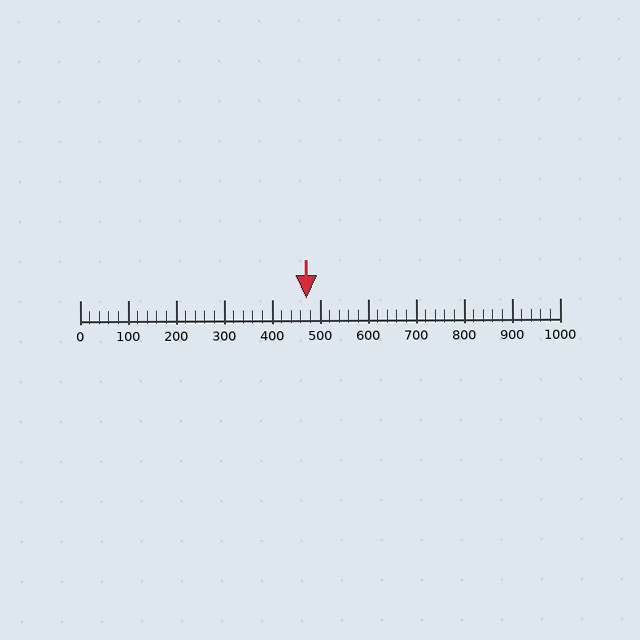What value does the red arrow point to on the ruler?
The red arrow points to approximately 473.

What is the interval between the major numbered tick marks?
The major tick marks are spaced 100 units apart.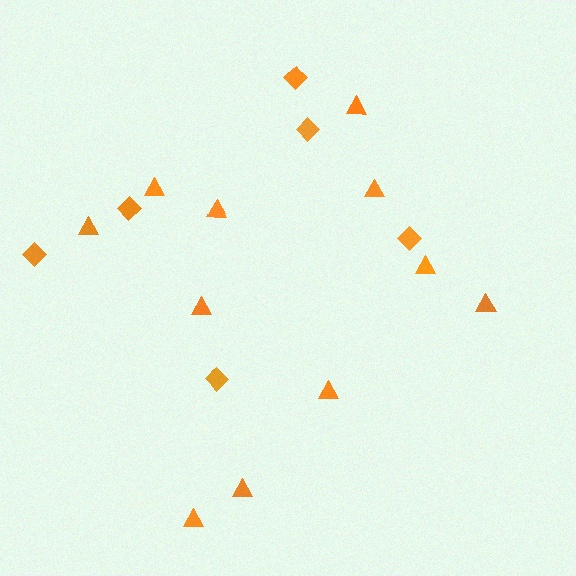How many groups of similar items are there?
There are 2 groups: one group of triangles (11) and one group of diamonds (6).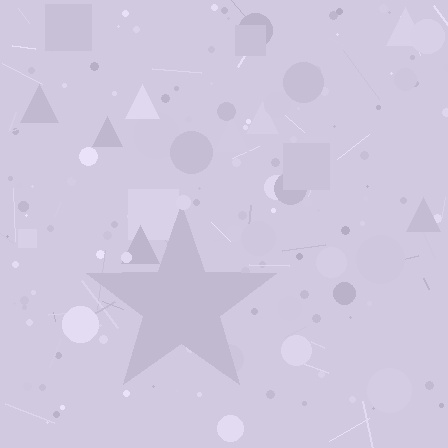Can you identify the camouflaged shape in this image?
The camouflaged shape is a star.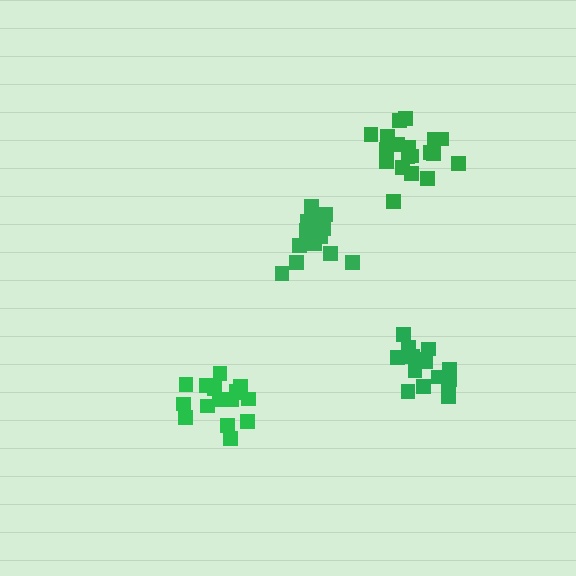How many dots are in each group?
Group 1: 16 dots, Group 2: 16 dots, Group 3: 16 dots, Group 4: 19 dots (67 total).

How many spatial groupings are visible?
There are 4 spatial groupings.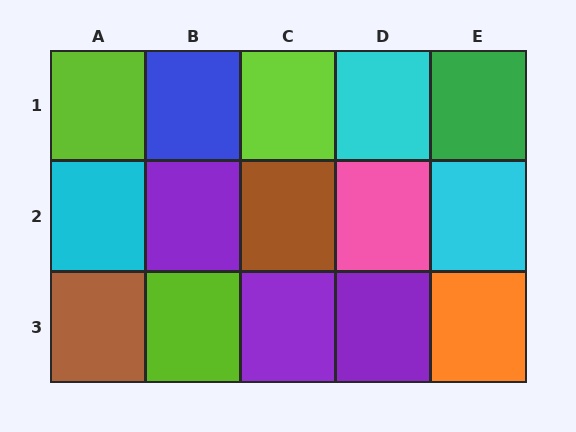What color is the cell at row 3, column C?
Purple.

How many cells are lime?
3 cells are lime.